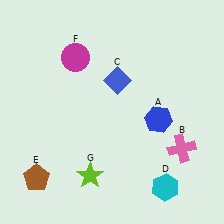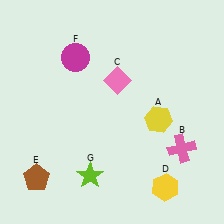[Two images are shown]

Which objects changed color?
A changed from blue to yellow. C changed from blue to pink. D changed from cyan to yellow.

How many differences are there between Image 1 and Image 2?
There are 3 differences between the two images.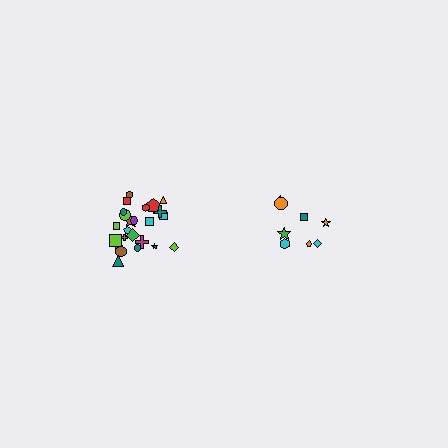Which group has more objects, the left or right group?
The left group.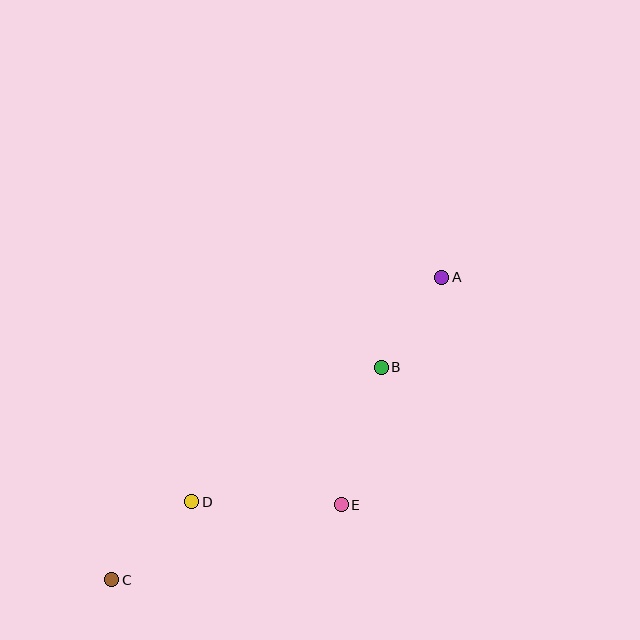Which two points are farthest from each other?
Points A and C are farthest from each other.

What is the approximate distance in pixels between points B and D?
The distance between B and D is approximately 232 pixels.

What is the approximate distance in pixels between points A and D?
The distance between A and D is approximately 336 pixels.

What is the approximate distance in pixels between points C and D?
The distance between C and D is approximately 112 pixels.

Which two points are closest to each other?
Points A and B are closest to each other.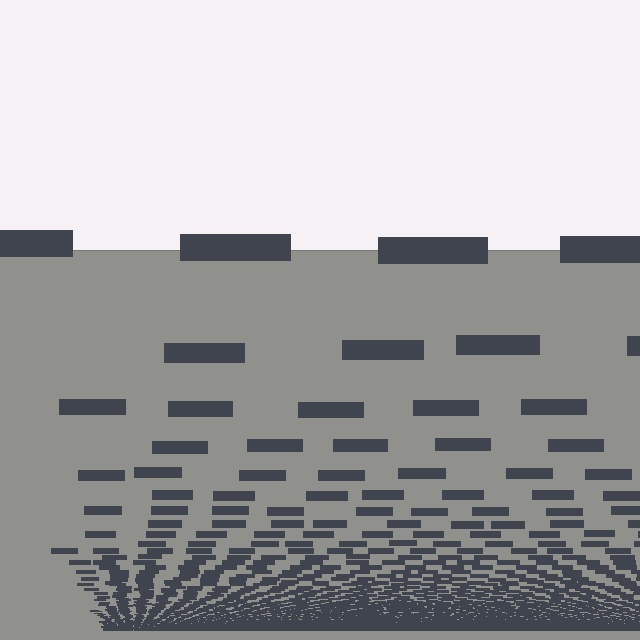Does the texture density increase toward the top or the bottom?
Density increases toward the bottom.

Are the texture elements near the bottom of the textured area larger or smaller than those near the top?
Smaller. The gradient is inverted — elements near the bottom are smaller and denser.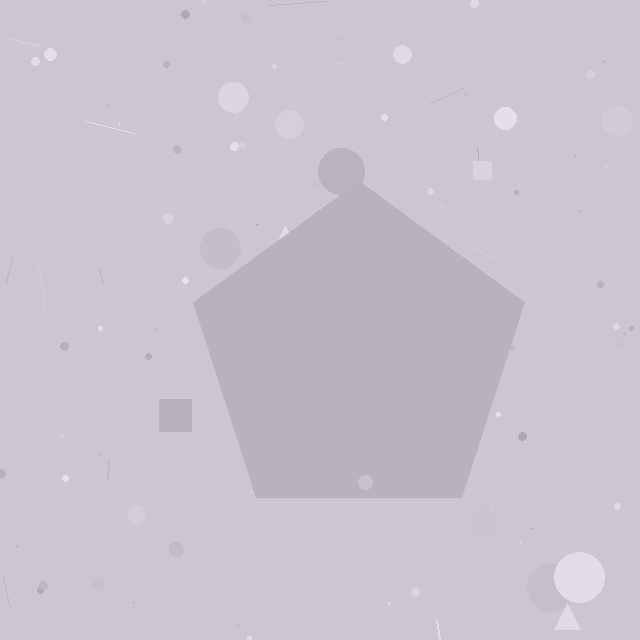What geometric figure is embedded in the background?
A pentagon is embedded in the background.